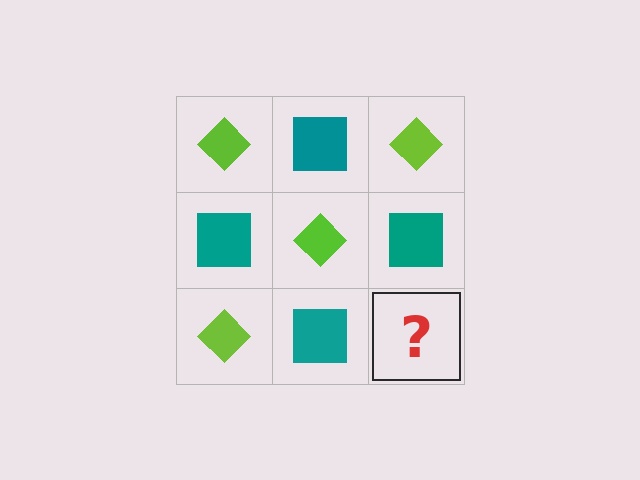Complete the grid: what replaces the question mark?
The question mark should be replaced with a lime diamond.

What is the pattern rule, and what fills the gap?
The rule is that it alternates lime diamond and teal square in a checkerboard pattern. The gap should be filled with a lime diamond.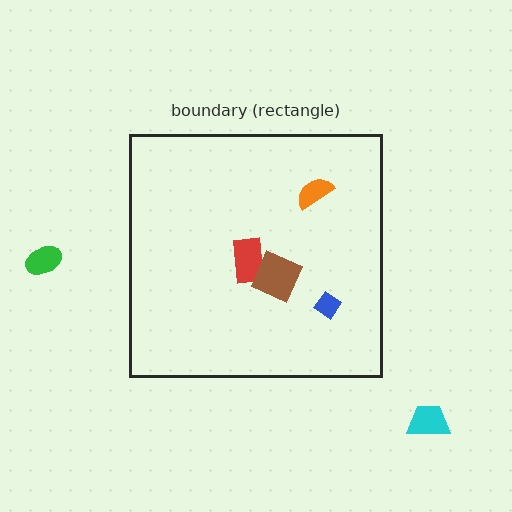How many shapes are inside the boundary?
4 inside, 2 outside.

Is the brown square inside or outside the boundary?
Inside.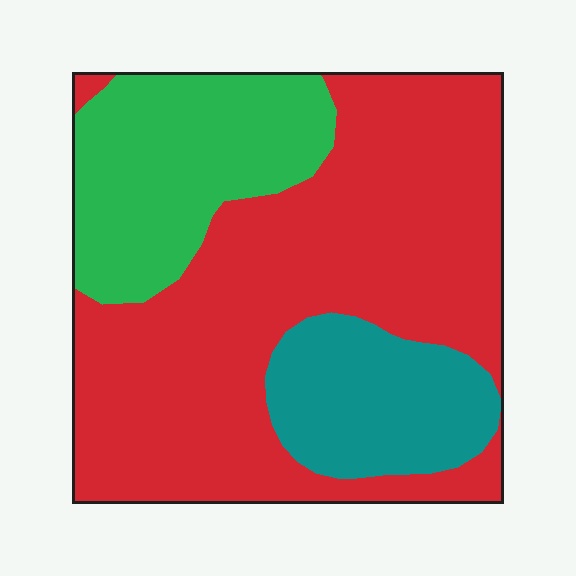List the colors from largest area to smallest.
From largest to smallest: red, green, teal.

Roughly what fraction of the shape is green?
Green covers around 25% of the shape.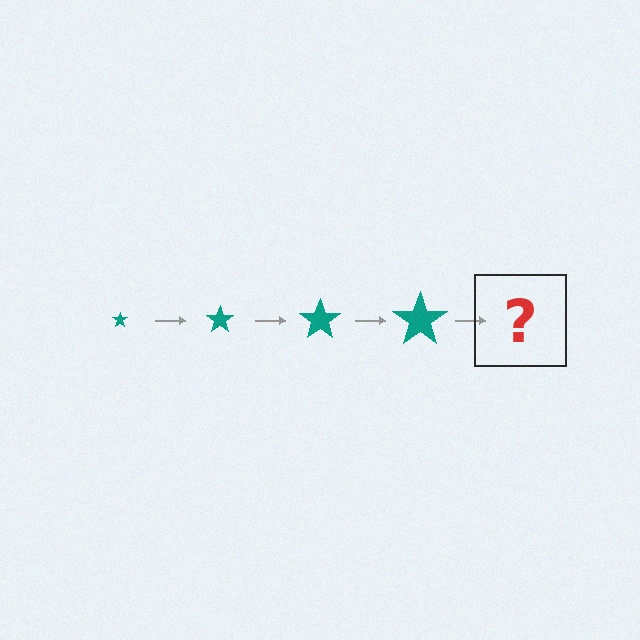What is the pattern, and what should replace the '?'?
The pattern is that the star gets progressively larger each step. The '?' should be a teal star, larger than the previous one.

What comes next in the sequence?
The next element should be a teal star, larger than the previous one.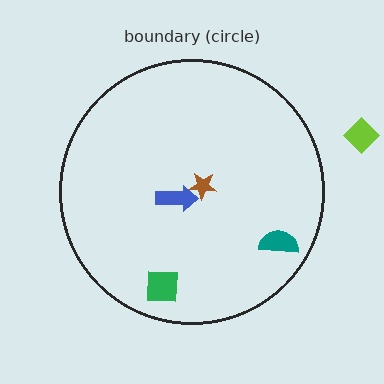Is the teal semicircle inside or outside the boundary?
Inside.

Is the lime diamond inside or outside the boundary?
Outside.